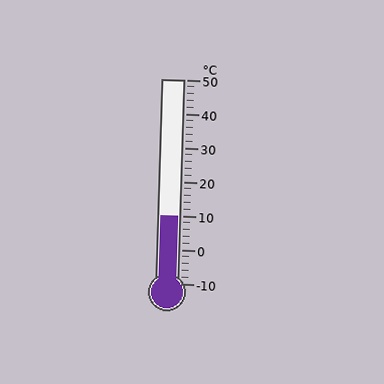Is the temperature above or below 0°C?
The temperature is above 0°C.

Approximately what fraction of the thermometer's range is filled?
The thermometer is filled to approximately 35% of its range.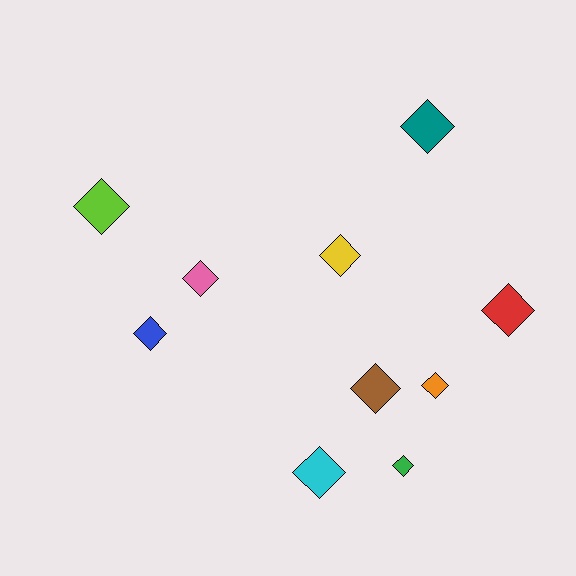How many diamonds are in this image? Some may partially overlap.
There are 10 diamonds.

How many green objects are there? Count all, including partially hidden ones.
There is 1 green object.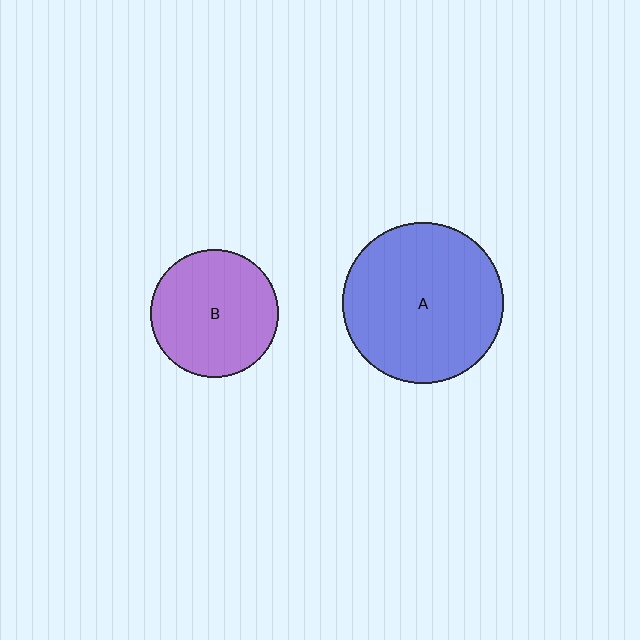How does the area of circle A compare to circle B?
Approximately 1.6 times.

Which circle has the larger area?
Circle A (blue).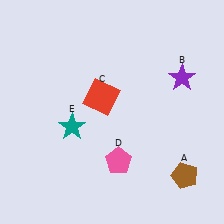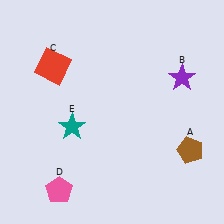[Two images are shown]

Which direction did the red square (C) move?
The red square (C) moved left.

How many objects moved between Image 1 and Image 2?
3 objects moved between the two images.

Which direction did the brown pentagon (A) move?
The brown pentagon (A) moved up.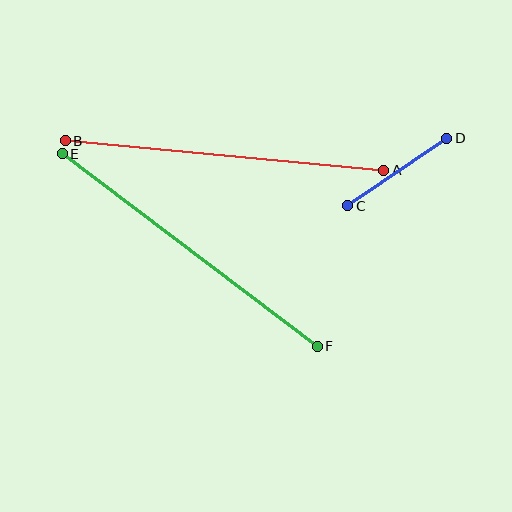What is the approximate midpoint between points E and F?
The midpoint is at approximately (190, 250) pixels.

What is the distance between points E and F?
The distance is approximately 320 pixels.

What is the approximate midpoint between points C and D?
The midpoint is at approximately (397, 172) pixels.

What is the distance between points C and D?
The distance is approximately 120 pixels.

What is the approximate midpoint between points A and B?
The midpoint is at approximately (225, 156) pixels.